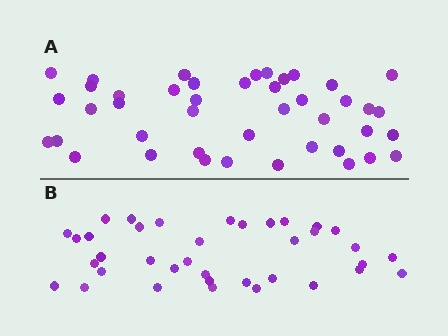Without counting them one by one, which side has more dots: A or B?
Region A (the top region) has more dots.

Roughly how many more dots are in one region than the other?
Region A has about 6 more dots than region B.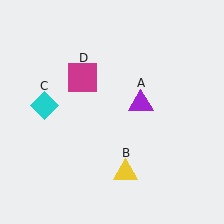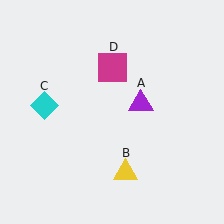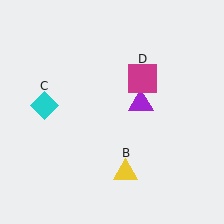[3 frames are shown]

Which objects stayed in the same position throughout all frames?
Purple triangle (object A) and yellow triangle (object B) and cyan diamond (object C) remained stationary.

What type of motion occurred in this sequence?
The magenta square (object D) rotated clockwise around the center of the scene.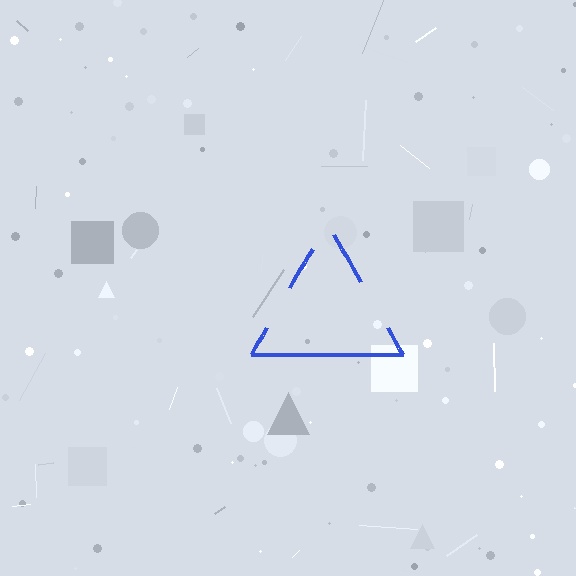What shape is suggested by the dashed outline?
The dashed outline suggests a triangle.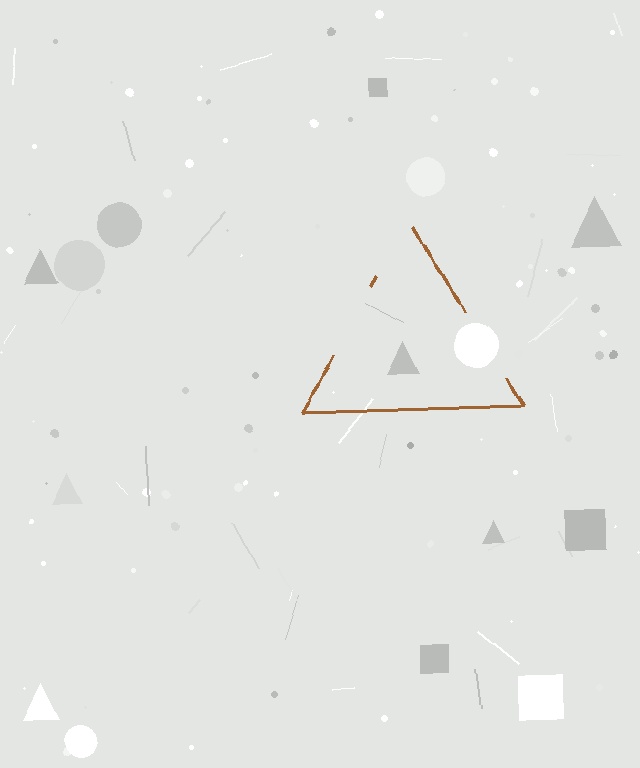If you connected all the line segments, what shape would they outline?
They would outline a triangle.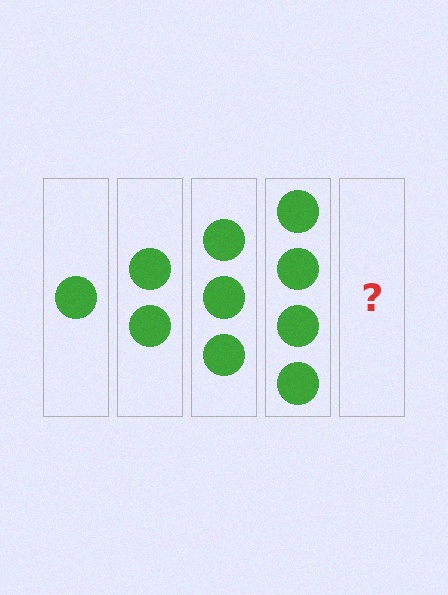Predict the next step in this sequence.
The next step is 5 circles.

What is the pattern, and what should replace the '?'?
The pattern is that each step adds one more circle. The '?' should be 5 circles.